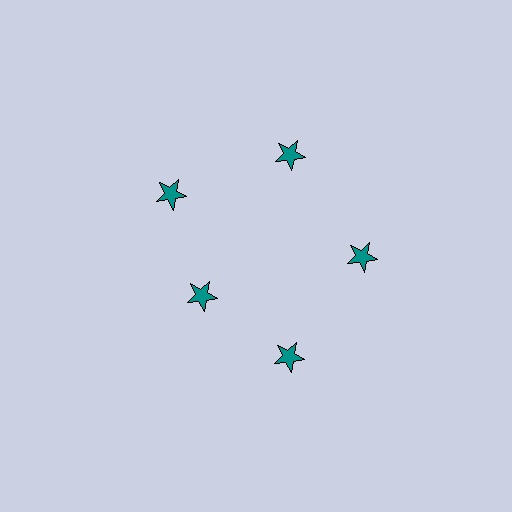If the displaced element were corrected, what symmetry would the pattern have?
It would have 5-fold rotational symmetry — the pattern would map onto itself every 72 degrees.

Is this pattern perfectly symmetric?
No. The 5 teal stars are arranged in a ring, but one element near the 8 o'clock position is pulled inward toward the center, breaking the 5-fold rotational symmetry.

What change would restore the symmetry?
The symmetry would be restored by moving it outward, back onto the ring so that all 5 stars sit at equal angles and equal distance from the center.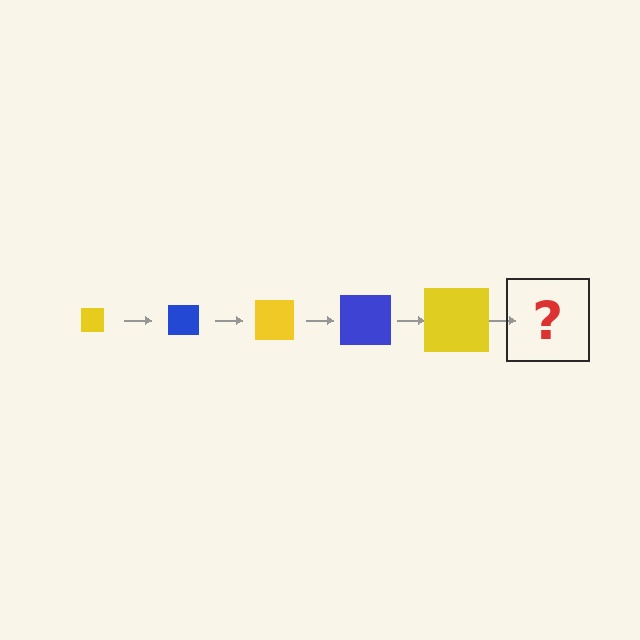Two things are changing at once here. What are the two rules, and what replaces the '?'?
The two rules are that the square grows larger each step and the color cycles through yellow and blue. The '?' should be a blue square, larger than the previous one.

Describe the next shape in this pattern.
It should be a blue square, larger than the previous one.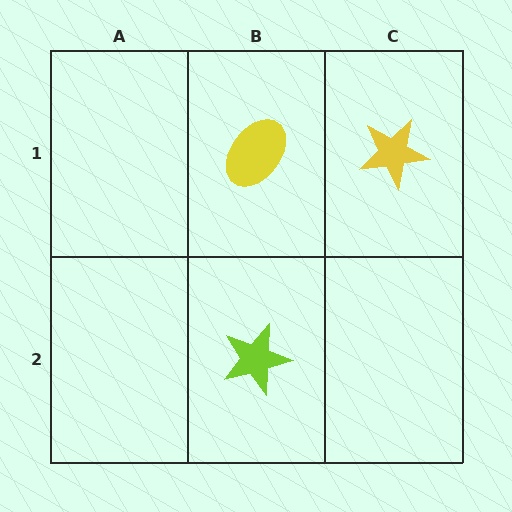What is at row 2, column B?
A lime star.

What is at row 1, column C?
A yellow star.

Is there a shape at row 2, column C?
No, that cell is empty.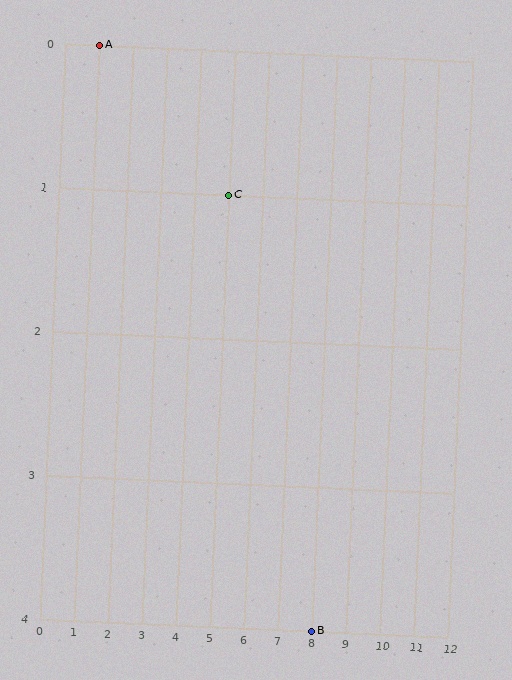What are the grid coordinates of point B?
Point B is at grid coordinates (8, 4).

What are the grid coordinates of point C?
Point C is at grid coordinates (5, 1).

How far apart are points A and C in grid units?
Points A and C are 4 columns and 1 row apart (about 4.1 grid units diagonally).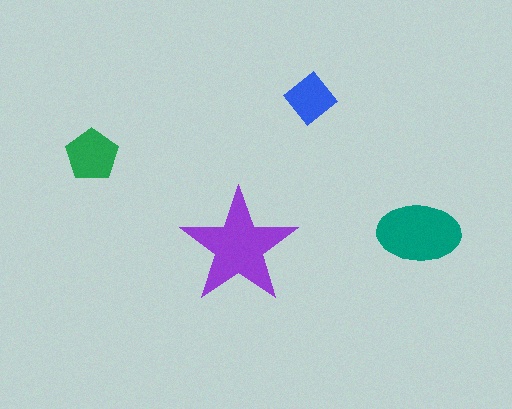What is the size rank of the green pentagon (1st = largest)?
3rd.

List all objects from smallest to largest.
The blue diamond, the green pentagon, the teal ellipse, the purple star.